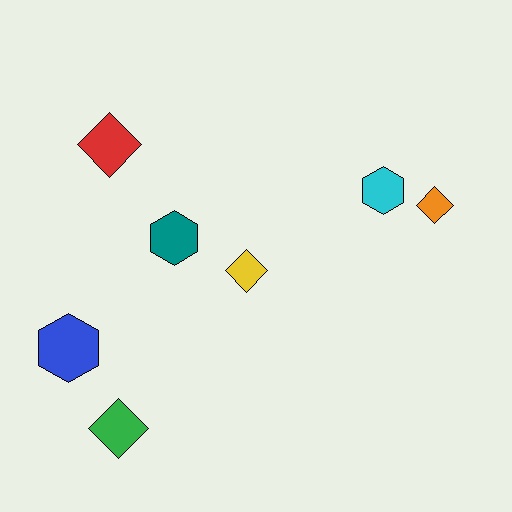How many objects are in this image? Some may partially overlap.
There are 7 objects.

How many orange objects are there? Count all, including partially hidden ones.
There is 1 orange object.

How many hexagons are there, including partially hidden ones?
There are 3 hexagons.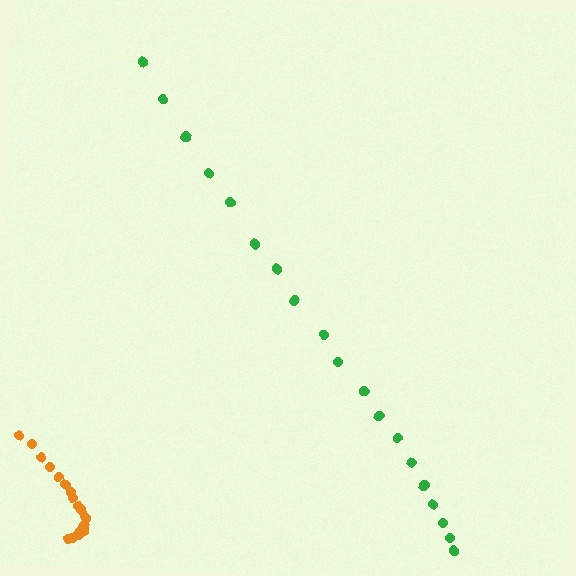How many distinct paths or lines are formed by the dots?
There are 2 distinct paths.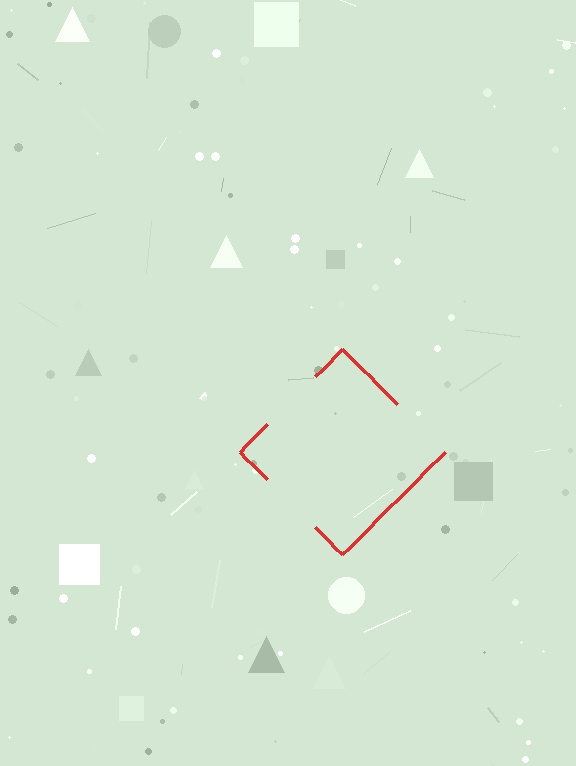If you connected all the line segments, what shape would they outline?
They would outline a diamond.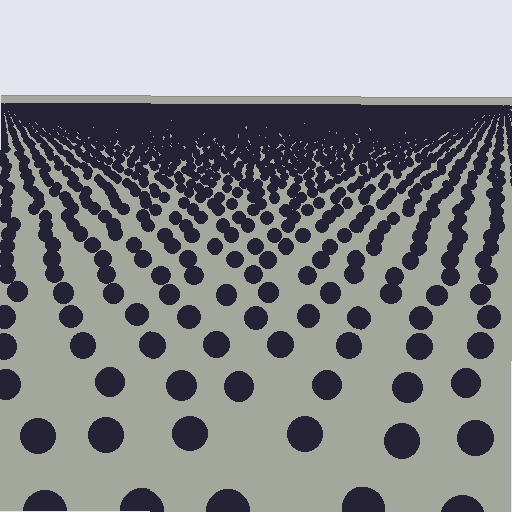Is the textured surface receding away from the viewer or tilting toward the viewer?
The surface is receding away from the viewer. Texture elements get smaller and denser toward the top.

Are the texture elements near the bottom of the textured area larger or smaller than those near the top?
Larger. Near the bottom, elements are closer to the viewer and appear at a bigger on-screen size.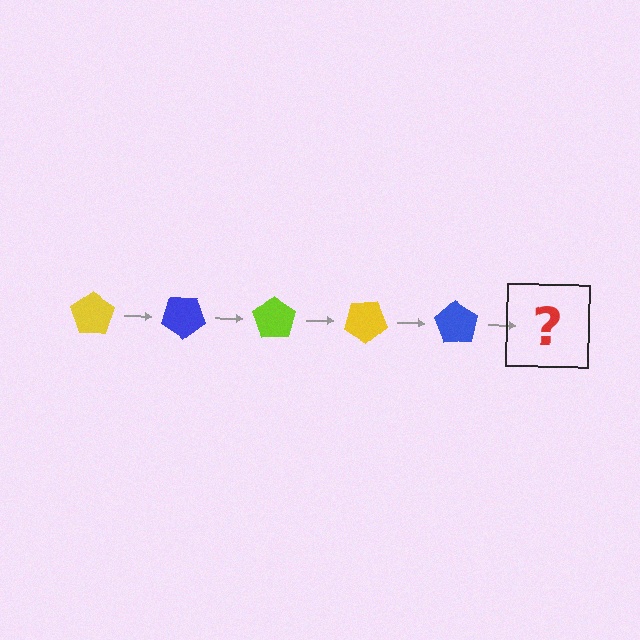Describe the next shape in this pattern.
It should be a lime pentagon, rotated 175 degrees from the start.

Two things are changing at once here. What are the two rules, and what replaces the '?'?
The two rules are that it rotates 35 degrees each step and the color cycles through yellow, blue, and lime. The '?' should be a lime pentagon, rotated 175 degrees from the start.